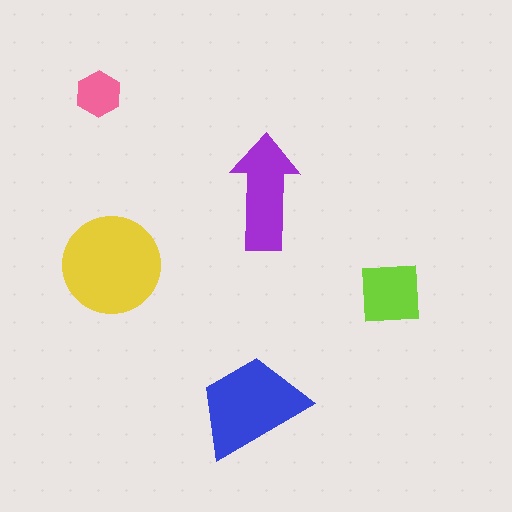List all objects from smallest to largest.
The pink hexagon, the lime square, the purple arrow, the blue trapezoid, the yellow circle.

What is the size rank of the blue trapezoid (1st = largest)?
2nd.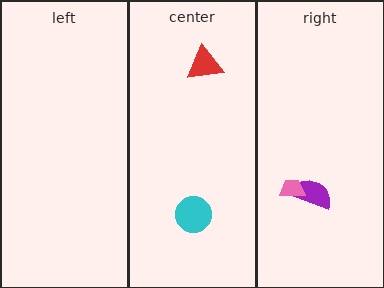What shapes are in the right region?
The purple semicircle, the pink trapezoid.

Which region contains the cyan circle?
The center region.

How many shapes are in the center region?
2.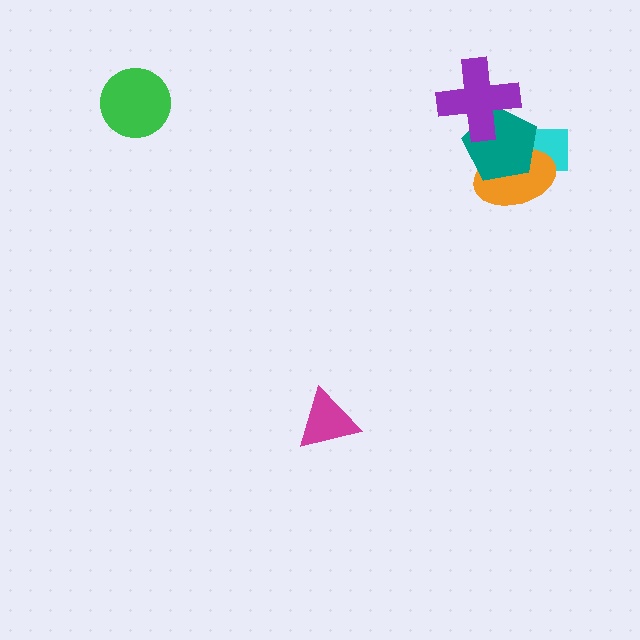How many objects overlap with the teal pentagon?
3 objects overlap with the teal pentagon.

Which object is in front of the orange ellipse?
The teal pentagon is in front of the orange ellipse.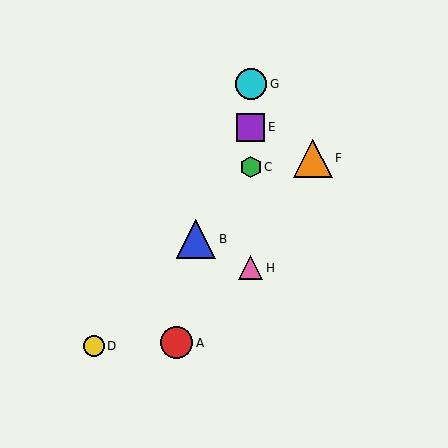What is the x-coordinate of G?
Object G is at x≈251.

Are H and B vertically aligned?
No, H is at x≈251 and B is at x≈196.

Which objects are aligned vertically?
Objects C, E, G, H are aligned vertically.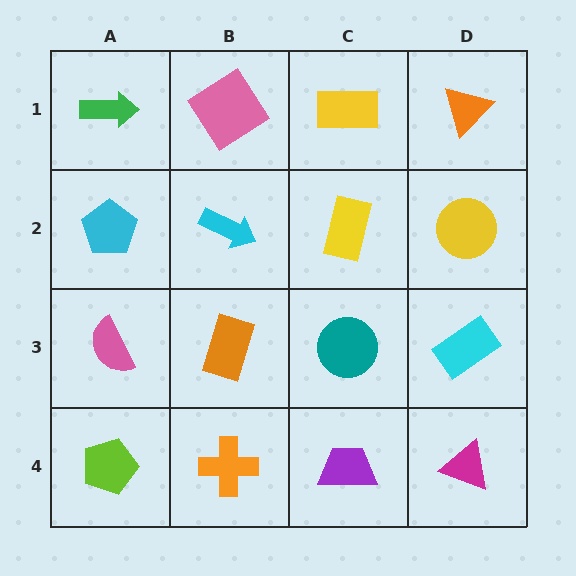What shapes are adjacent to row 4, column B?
An orange rectangle (row 3, column B), a lime pentagon (row 4, column A), a purple trapezoid (row 4, column C).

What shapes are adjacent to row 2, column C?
A yellow rectangle (row 1, column C), a teal circle (row 3, column C), a cyan arrow (row 2, column B), a yellow circle (row 2, column D).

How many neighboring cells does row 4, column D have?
2.